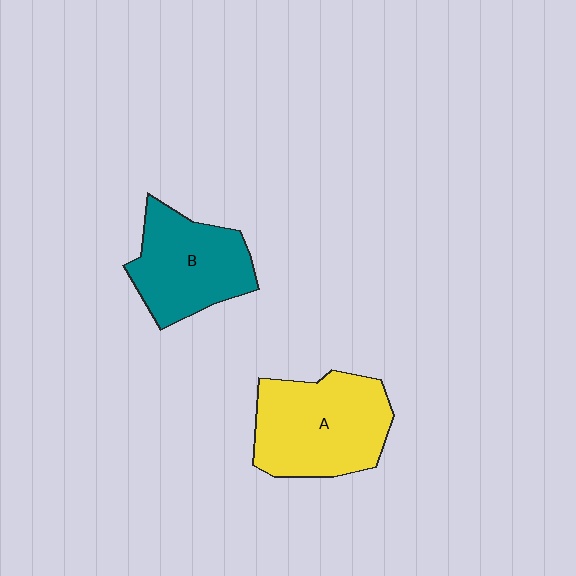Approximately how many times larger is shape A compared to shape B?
Approximately 1.2 times.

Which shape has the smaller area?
Shape B (teal).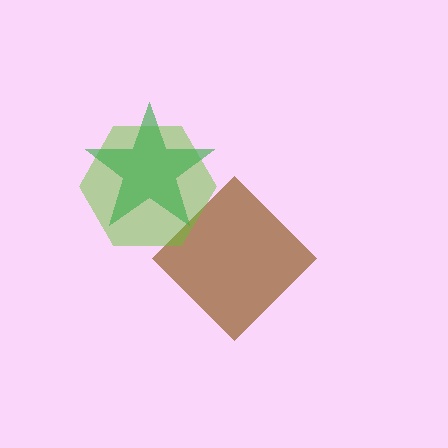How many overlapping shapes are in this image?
There are 3 overlapping shapes in the image.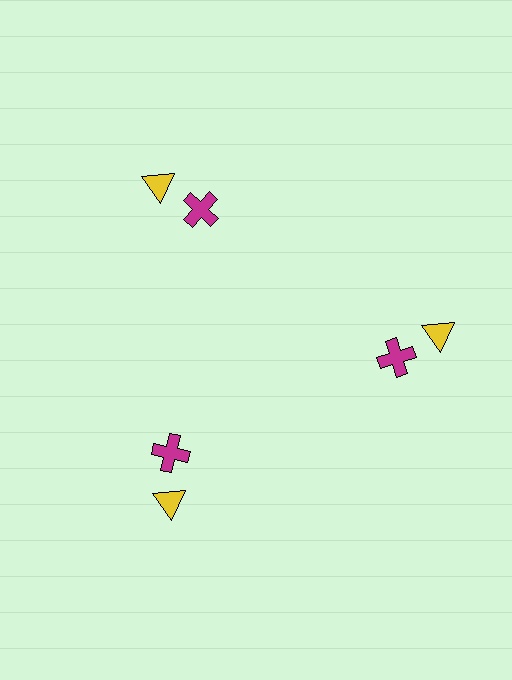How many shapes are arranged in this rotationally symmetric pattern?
There are 6 shapes, arranged in 3 groups of 2.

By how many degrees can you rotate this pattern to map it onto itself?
The pattern maps onto itself every 120 degrees of rotation.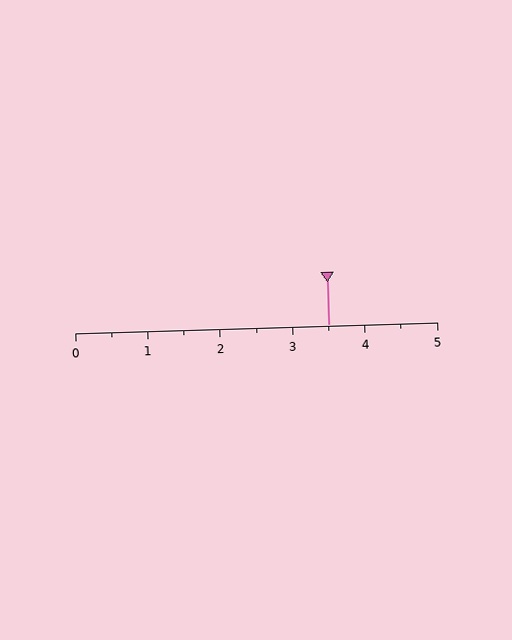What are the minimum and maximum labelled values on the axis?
The axis runs from 0 to 5.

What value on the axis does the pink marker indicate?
The marker indicates approximately 3.5.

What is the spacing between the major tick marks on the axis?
The major ticks are spaced 1 apart.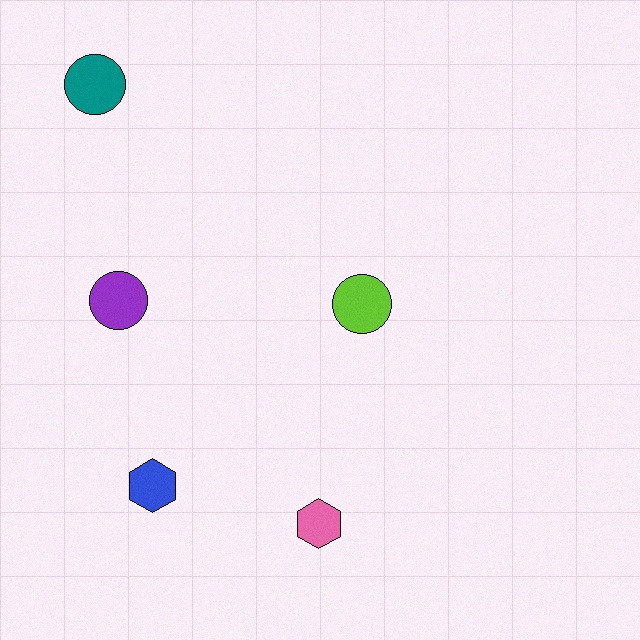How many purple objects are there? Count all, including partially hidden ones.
There is 1 purple object.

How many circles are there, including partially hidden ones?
There are 3 circles.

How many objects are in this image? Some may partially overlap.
There are 5 objects.